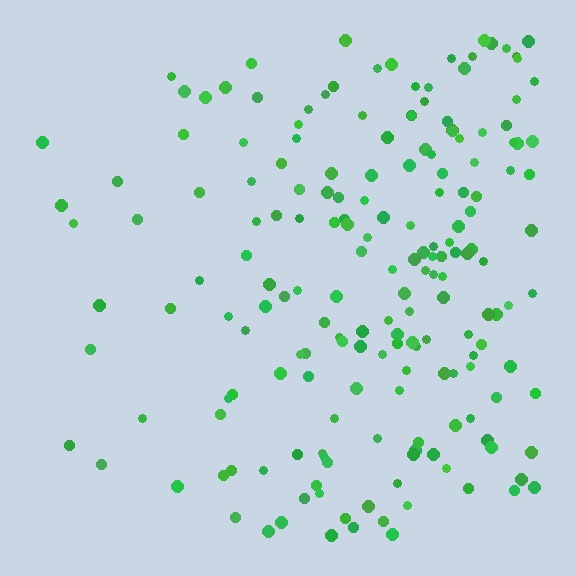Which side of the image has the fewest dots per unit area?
The left.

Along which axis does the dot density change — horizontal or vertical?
Horizontal.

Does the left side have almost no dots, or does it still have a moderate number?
Still a moderate number, just noticeably fewer than the right.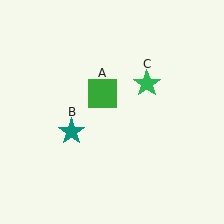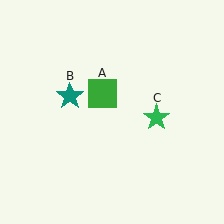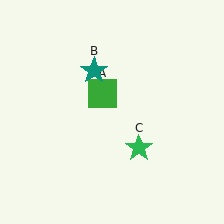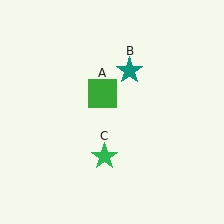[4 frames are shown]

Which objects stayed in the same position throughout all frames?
Green square (object A) remained stationary.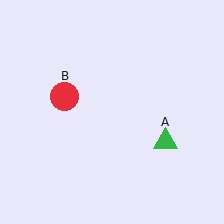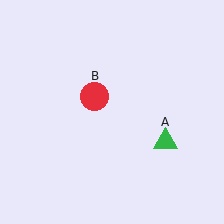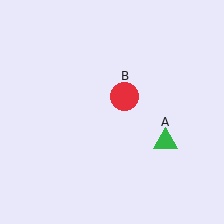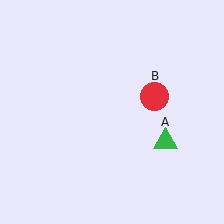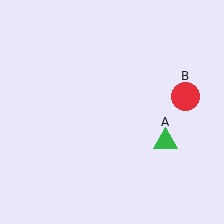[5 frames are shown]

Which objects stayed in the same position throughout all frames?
Green triangle (object A) remained stationary.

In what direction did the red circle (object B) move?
The red circle (object B) moved right.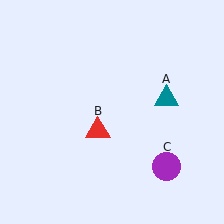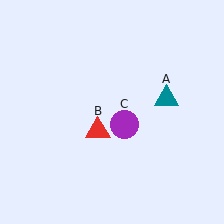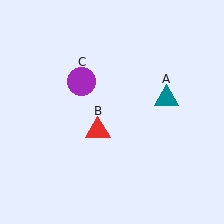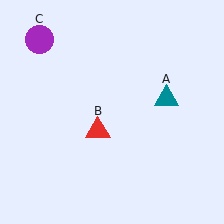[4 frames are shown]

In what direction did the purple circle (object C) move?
The purple circle (object C) moved up and to the left.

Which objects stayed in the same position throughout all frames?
Teal triangle (object A) and red triangle (object B) remained stationary.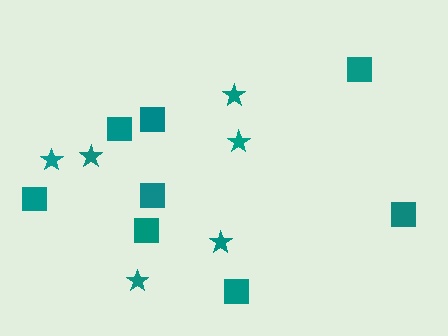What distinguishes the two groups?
There are 2 groups: one group of stars (6) and one group of squares (8).